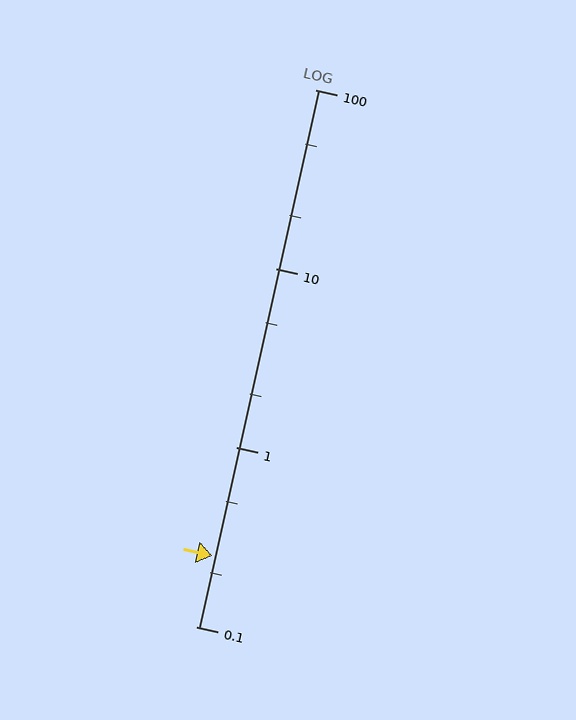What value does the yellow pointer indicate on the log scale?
The pointer indicates approximately 0.25.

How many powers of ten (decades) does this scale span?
The scale spans 3 decades, from 0.1 to 100.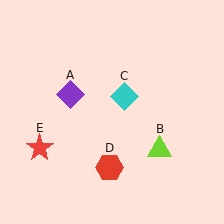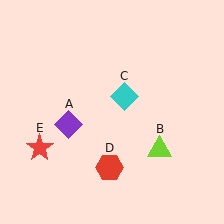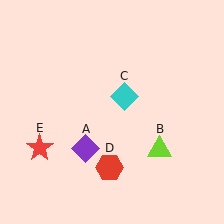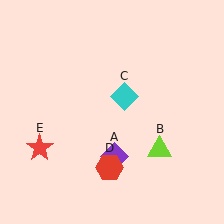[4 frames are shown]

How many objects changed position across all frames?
1 object changed position: purple diamond (object A).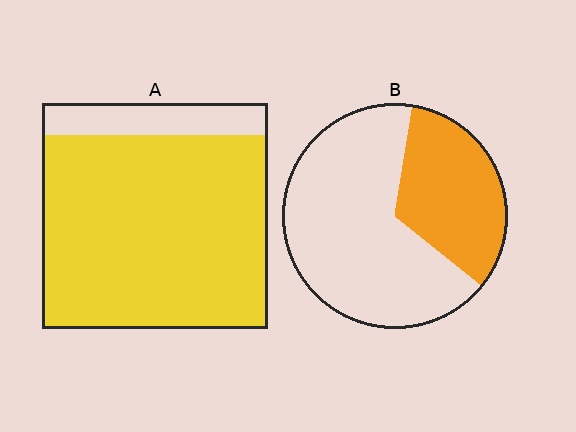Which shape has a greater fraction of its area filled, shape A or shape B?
Shape A.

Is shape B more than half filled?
No.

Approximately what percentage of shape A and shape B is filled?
A is approximately 85% and B is approximately 35%.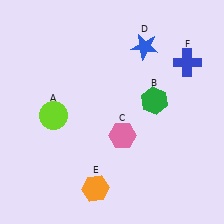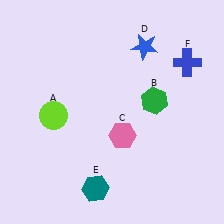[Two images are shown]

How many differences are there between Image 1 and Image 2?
There is 1 difference between the two images.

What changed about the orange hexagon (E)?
In Image 1, E is orange. In Image 2, it changed to teal.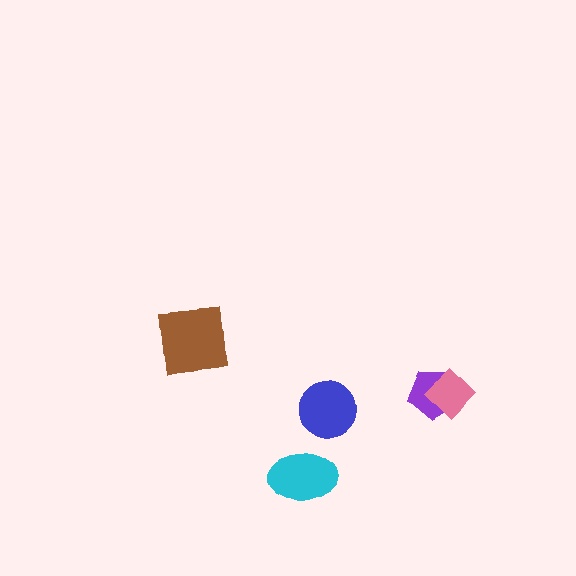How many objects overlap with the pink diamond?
1 object overlaps with the pink diamond.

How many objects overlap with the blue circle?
0 objects overlap with the blue circle.